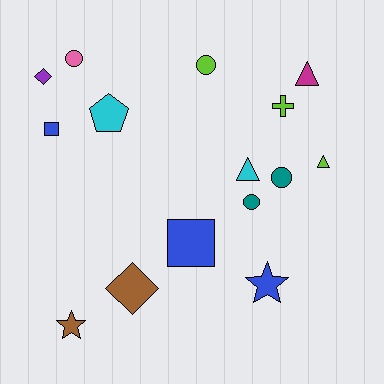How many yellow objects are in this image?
There are no yellow objects.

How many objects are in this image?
There are 15 objects.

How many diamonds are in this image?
There are 2 diamonds.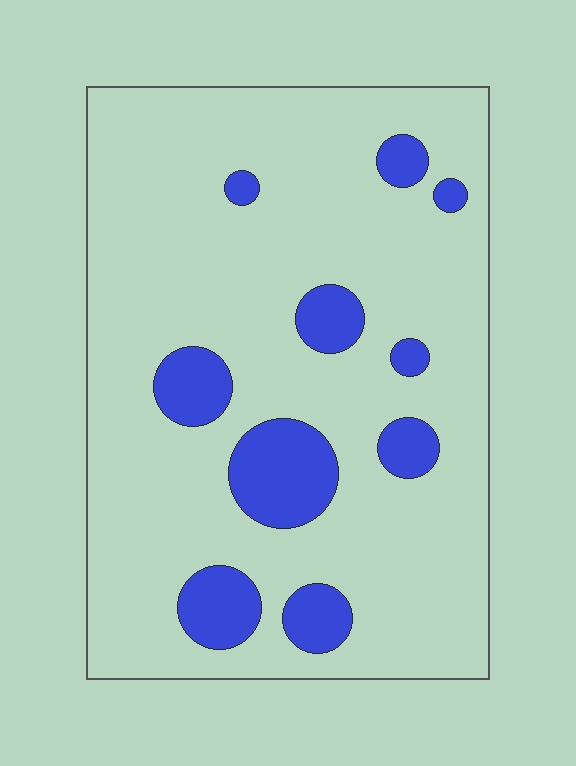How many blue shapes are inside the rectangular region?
10.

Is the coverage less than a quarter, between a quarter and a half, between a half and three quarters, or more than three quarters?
Less than a quarter.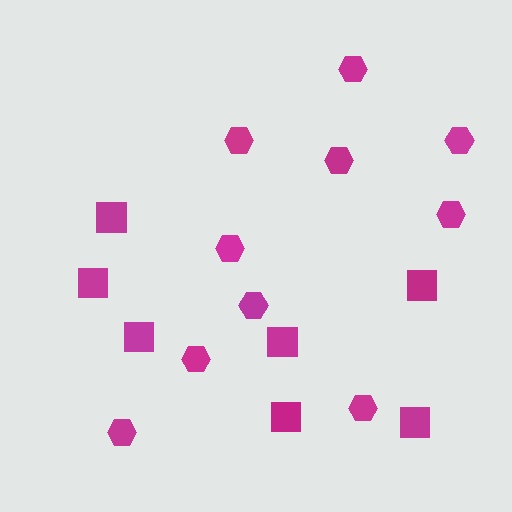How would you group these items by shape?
There are 2 groups: one group of hexagons (10) and one group of squares (7).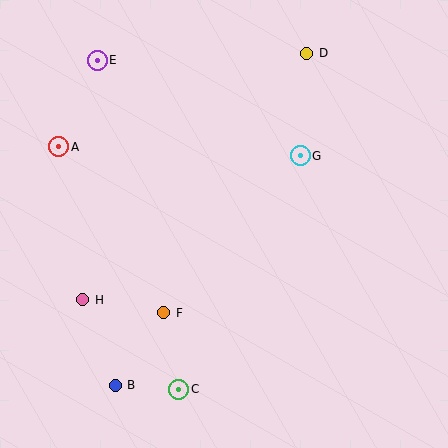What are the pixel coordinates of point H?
Point H is at (83, 300).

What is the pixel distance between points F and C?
The distance between F and C is 78 pixels.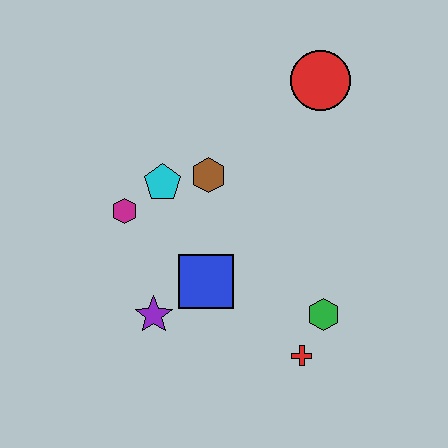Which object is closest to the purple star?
The blue square is closest to the purple star.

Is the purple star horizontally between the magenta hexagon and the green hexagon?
Yes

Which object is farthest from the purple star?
The red circle is farthest from the purple star.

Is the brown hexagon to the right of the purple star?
Yes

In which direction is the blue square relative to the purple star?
The blue square is to the right of the purple star.